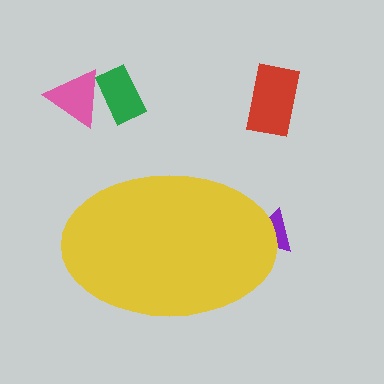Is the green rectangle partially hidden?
No, the green rectangle is fully visible.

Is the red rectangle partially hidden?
No, the red rectangle is fully visible.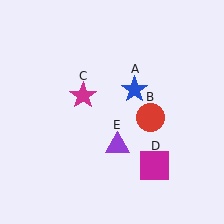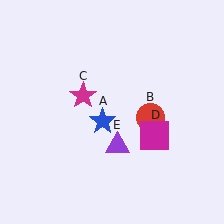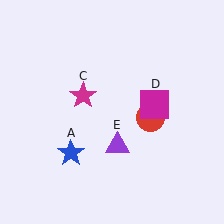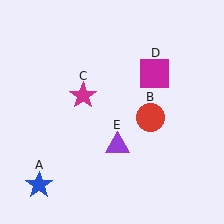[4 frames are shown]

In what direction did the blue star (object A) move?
The blue star (object A) moved down and to the left.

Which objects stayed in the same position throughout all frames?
Red circle (object B) and magenta star (object C) and purple triangle (object E) remained stationary.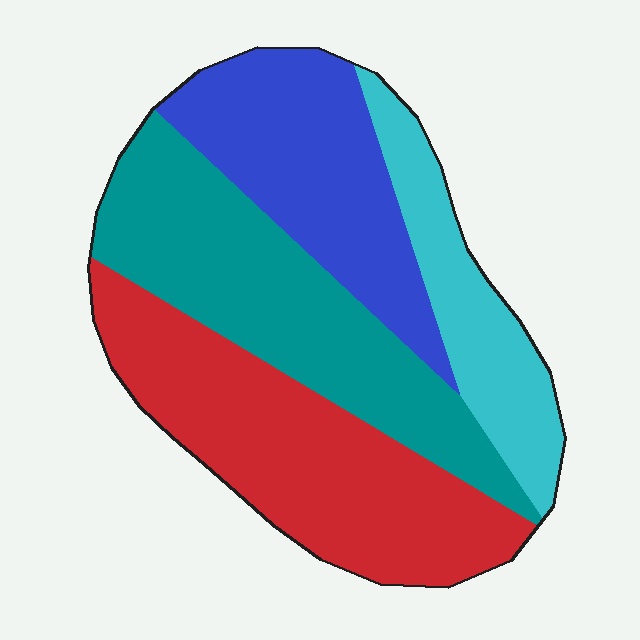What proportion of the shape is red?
Red covers 32% of the shape.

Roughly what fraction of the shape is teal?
Teal takes up about one third (1/3) of the shape.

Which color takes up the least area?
Cyan, at roughly 15%.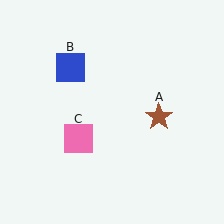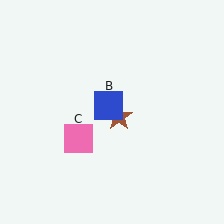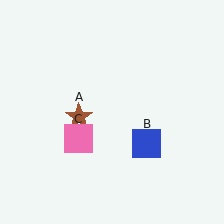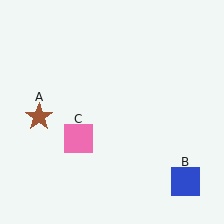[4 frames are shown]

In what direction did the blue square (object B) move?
The blue square (object B) moved down and to the right.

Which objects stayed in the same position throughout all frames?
Pink square (object C) remained stationary.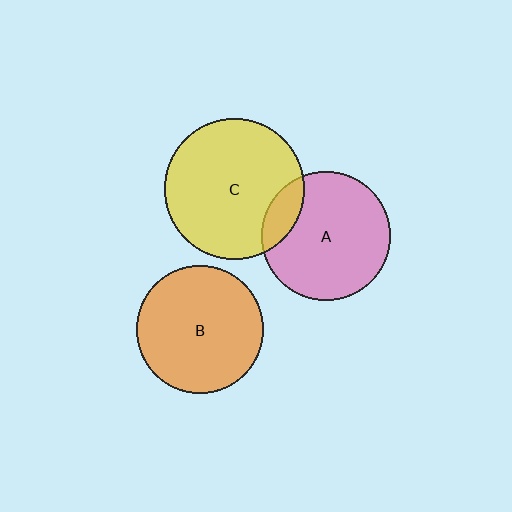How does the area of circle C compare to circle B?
Approximately 1.2 times.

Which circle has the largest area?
Circle C (yellow).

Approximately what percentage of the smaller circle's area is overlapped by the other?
Approximately 15%.